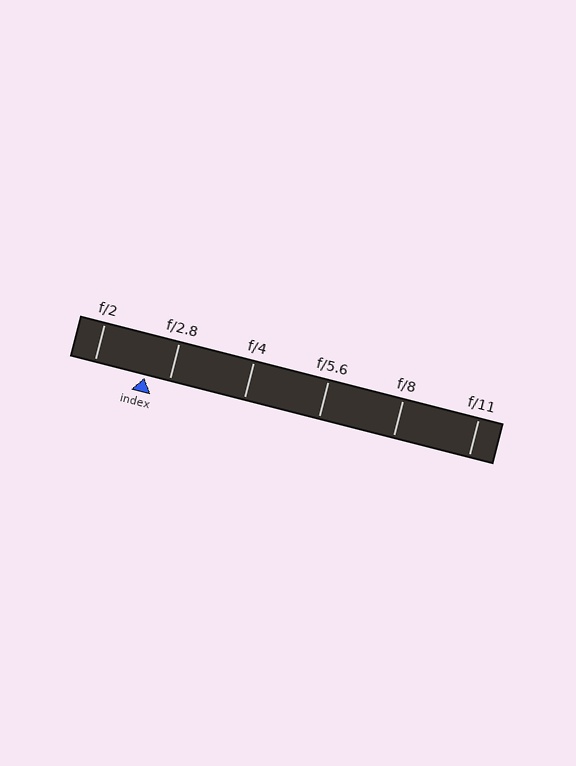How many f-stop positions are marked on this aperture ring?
There are 6 f-stop positions marked.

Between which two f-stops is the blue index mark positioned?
The index mark is between f/2 and f/2.8.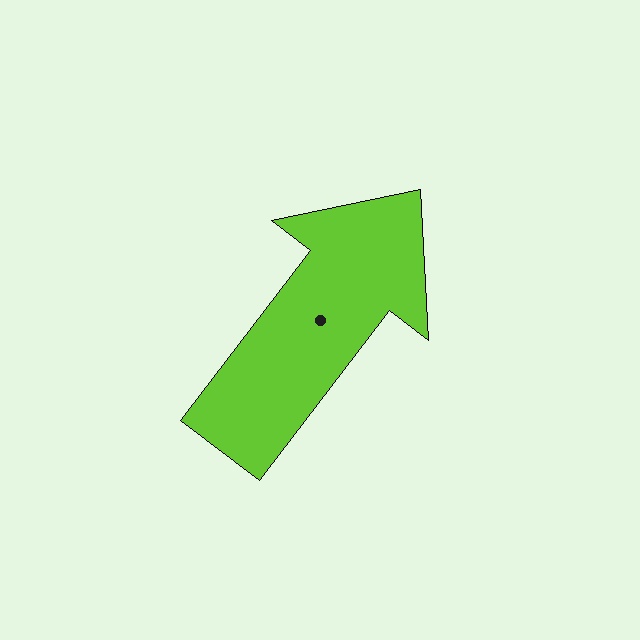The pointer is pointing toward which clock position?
Roughly 1 o'clock.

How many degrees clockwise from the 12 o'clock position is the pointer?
Approximately 37 degrees.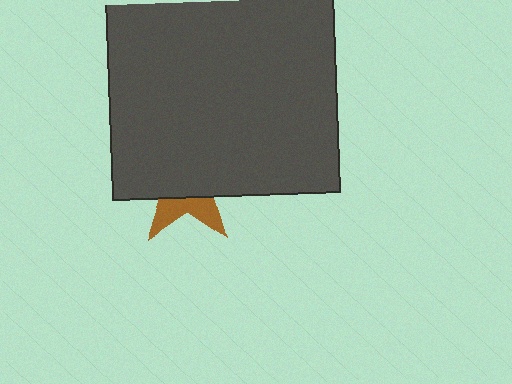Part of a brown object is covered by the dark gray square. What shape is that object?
It is a star.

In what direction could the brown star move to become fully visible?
The brown star could move down. That would shift it out from behind the dark gray square entirely.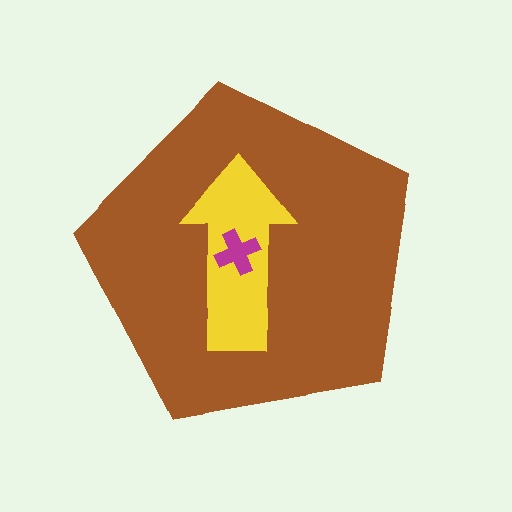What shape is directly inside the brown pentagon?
The yellow arrow.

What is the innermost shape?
The magenta cross.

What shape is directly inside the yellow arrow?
The magenta cross.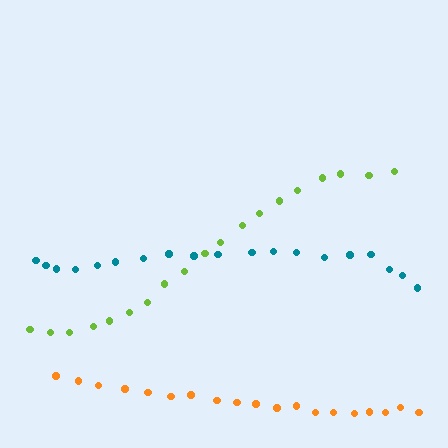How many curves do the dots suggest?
There are 3 distinct paths.